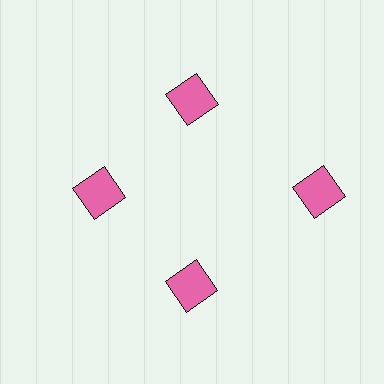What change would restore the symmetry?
The symmetry would be restored by moving it inward, back onto the ring so that all 4 squares sit at equal angles and equal distance from the center.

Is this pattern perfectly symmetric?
No. The 4 pink squares are arranged in a ring, but one element near the 3 o'clock position is pushed outward from the center, breaking the 4-fold rotational symmetry.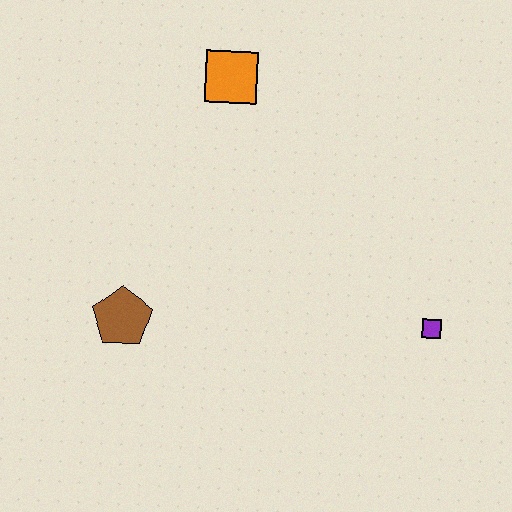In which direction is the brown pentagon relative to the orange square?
The brown pentagon is below the orange square.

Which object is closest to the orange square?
The brown pentagon is closest to the orange square.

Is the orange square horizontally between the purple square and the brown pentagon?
Yes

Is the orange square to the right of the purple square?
No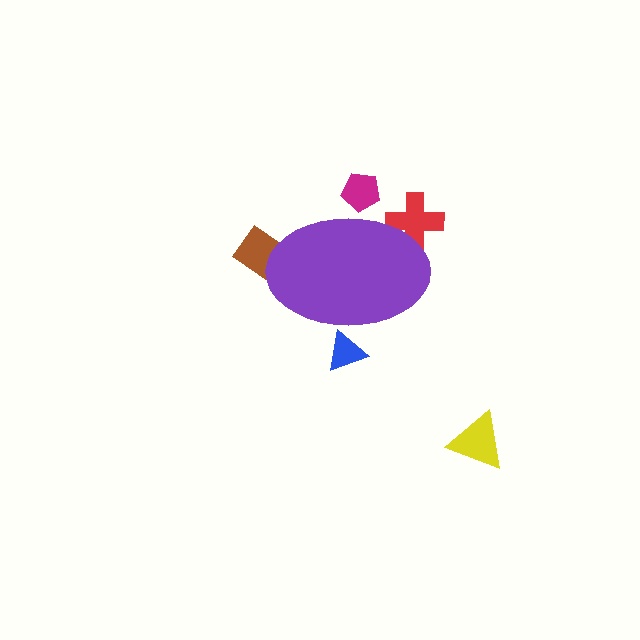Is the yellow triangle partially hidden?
No, the yellow triangle is fully visible.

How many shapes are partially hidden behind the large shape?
4 shapes are partially hidden.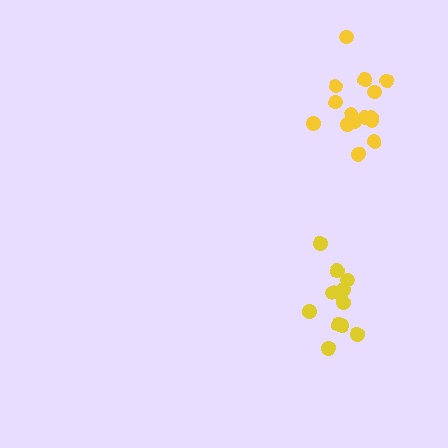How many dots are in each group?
Group 1: 12 dots, Group 2: 16 dots (28 total).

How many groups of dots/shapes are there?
There are 2 groups.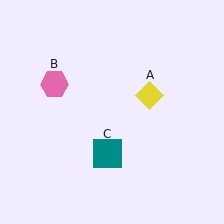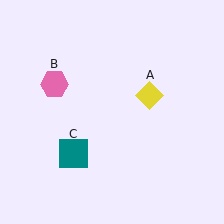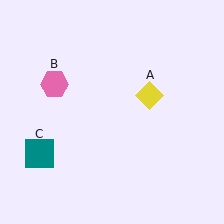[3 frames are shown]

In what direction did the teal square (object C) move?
The teal square (object C) moved left.